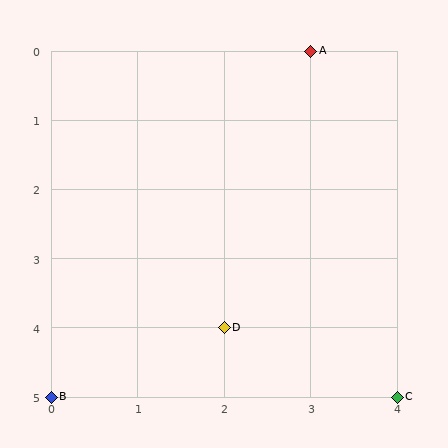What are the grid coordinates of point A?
Point A is at grid coordinates (3, 0).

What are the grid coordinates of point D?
Point D is at grid coordinates (2, 4).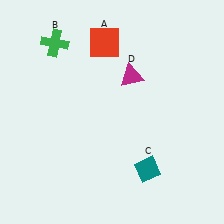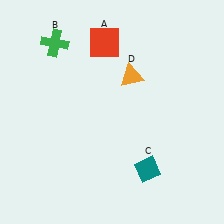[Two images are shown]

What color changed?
The triangle (D) changed from magenta in Image 1 to orange in Image 2.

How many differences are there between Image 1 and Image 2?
There is 1 difference between the two images.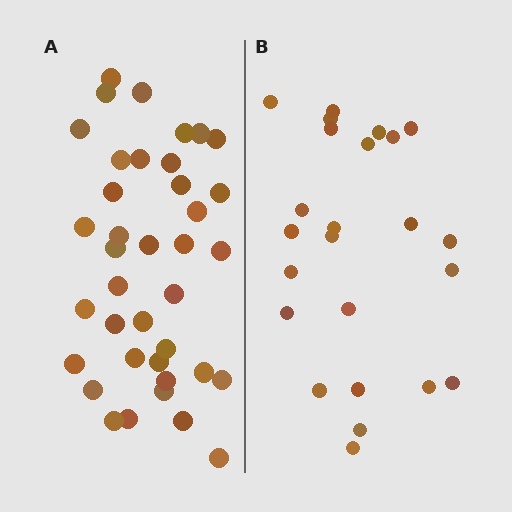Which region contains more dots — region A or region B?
Region A (the left region) has more dots.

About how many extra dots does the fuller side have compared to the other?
Region A has approximately 15 more dots than region B.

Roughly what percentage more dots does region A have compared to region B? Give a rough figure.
About 60% more.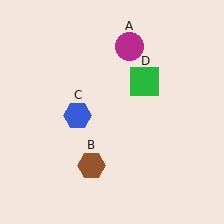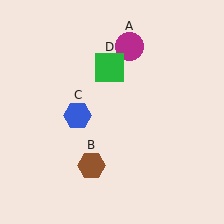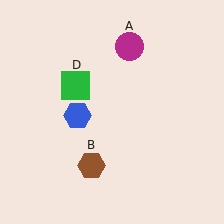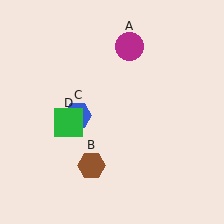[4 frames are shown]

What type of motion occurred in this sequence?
The green square (object D) rotated counterclockwise around the center of the scene.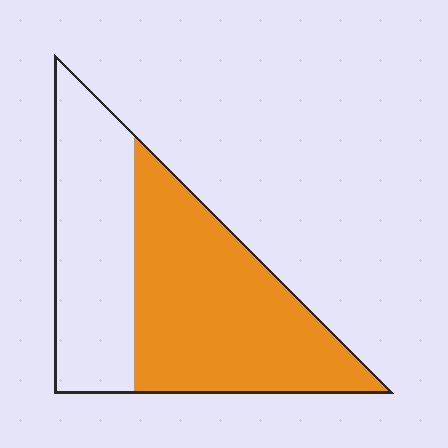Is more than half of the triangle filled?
Yes.